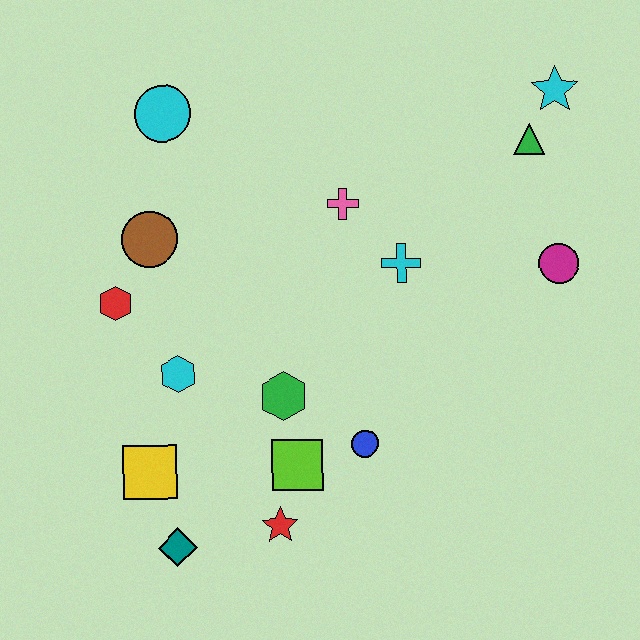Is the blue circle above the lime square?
Yes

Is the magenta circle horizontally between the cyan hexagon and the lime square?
No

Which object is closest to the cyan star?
The green triangle is closest to the cyan star.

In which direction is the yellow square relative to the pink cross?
The yellow square is below the pink cross.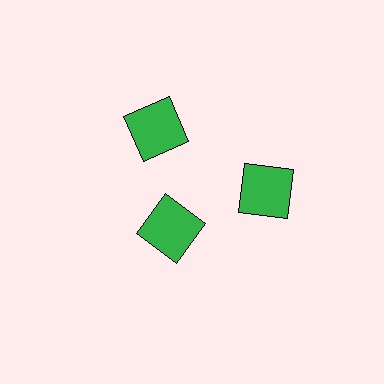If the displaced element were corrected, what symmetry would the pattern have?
It would have 3-fold rotational symmetry — the pattern would map onto itself every 120 degrees.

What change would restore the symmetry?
The symmetry would be restored by moving it outward, back onto the ring so that all 3 squares sit at equal angles and equal distance from the center.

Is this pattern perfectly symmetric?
No. The 3 green squares are arranged in a ring, but one element near the 7 o'clock position is pulled inward toward the center, breaking the 3-fold rotational symmetry.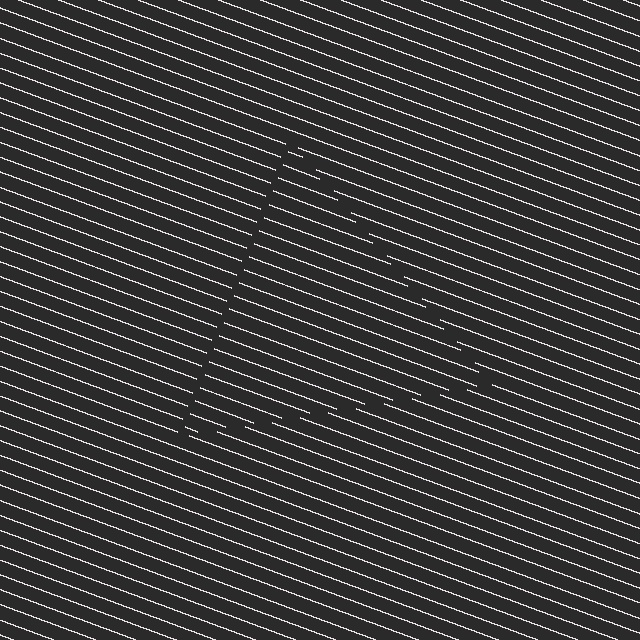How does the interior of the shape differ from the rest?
The interior of the shape contains the same grating, shifted by half a period — the contour is defined by the phase discontinuity where line-ends from the inner and outer gratings abut.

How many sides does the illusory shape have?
3 sides — the line-ends trace a triangle.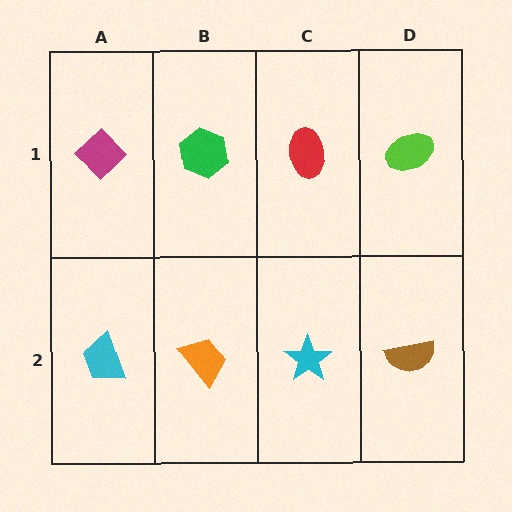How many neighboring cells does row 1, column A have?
2.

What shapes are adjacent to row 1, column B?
An orange trapezoid (row 2, column B), a magenta diamond (row 1, column A), a red ellipse (row 1, column C).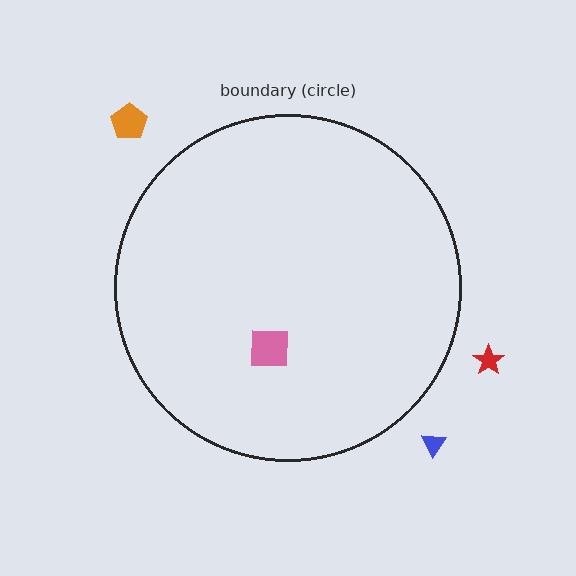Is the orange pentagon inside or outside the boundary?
Outside.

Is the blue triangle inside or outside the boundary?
Outside.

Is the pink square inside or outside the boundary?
Inside.